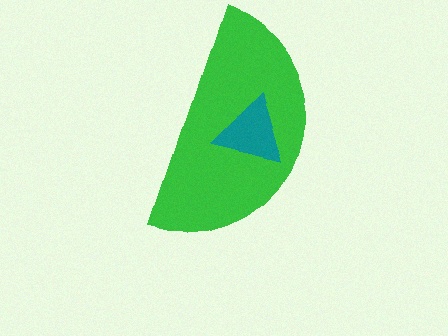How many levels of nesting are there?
2.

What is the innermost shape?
The teal triangle.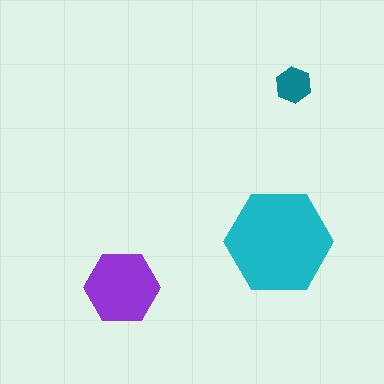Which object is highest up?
The teal hexagon is topmost.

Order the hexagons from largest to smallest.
the cyan one, the purple one, the teal one.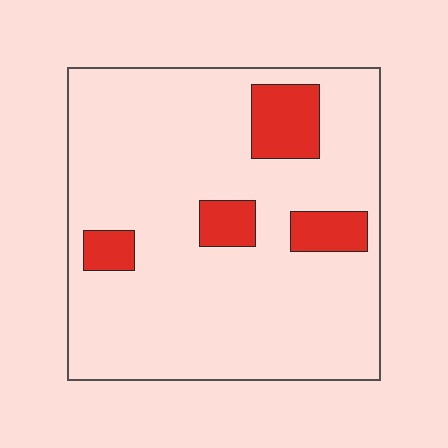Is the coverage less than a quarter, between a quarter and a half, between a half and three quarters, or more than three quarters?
Less than a quarter.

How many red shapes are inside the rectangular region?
4.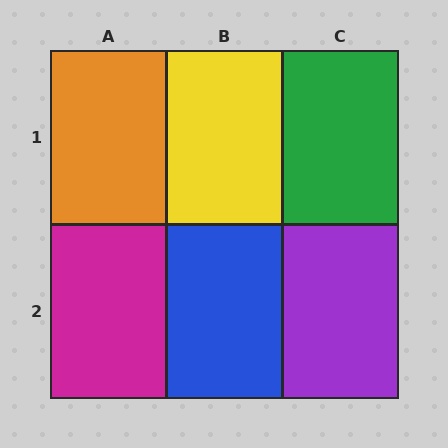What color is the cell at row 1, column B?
Yellow.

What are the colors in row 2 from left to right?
Magenta, blue, purple.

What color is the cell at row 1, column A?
Orange.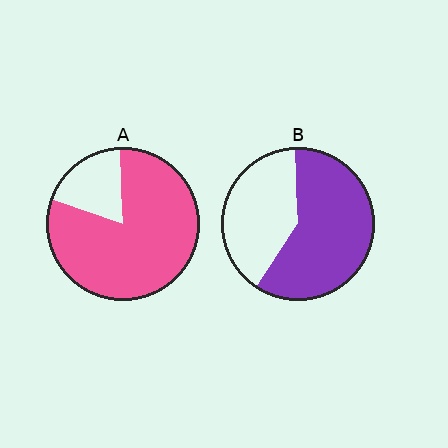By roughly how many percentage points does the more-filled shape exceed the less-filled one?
By roughly 20 percentage points (A over B).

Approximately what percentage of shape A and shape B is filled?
A is approximately 80% and B is approximately 60%.